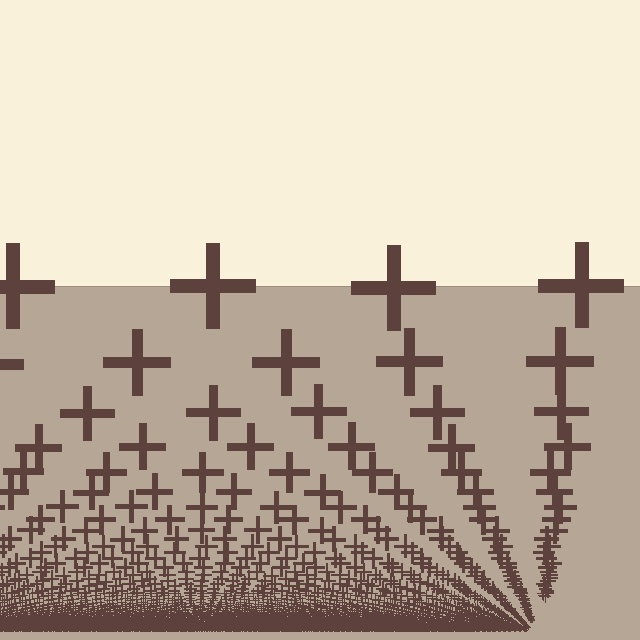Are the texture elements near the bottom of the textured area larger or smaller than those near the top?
Smaller. The gradient is inverted — elements near the bottom are smaller and denser.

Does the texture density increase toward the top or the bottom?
Density increases toward the bottom.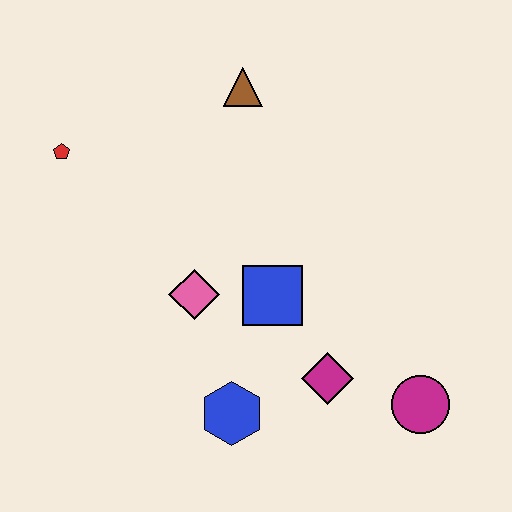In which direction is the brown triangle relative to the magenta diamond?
The brown triangle is above the magenta diamond.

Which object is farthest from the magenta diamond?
The red pentagon is farthest from the magenta diamond.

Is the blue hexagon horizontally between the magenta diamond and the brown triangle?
No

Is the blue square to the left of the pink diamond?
No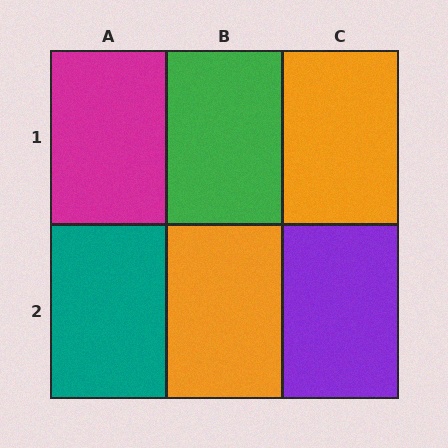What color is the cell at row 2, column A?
Teal.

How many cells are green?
1 cell is green.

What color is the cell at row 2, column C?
Purple.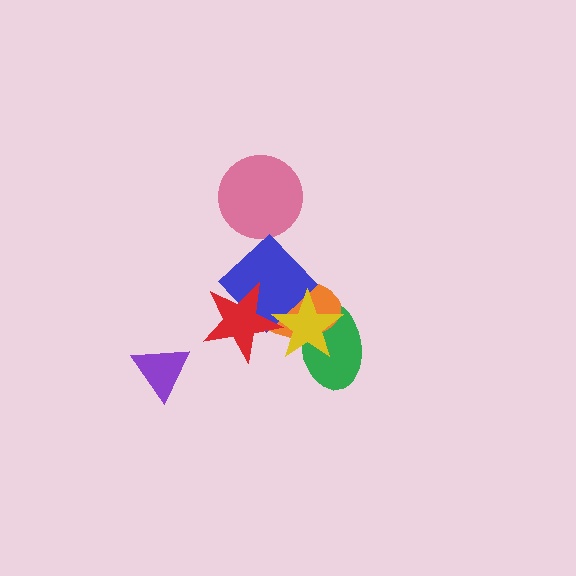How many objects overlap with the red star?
3 objects overlap with the red star.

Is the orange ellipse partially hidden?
Yes, it is partially covered by another shape.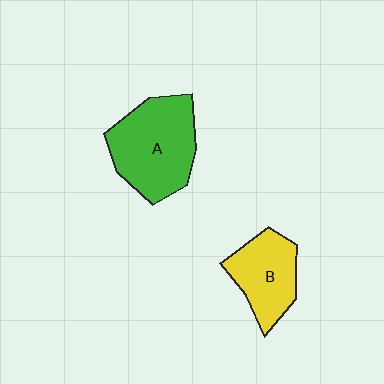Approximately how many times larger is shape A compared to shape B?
Approximately 1.5 times.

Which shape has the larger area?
Shape A (green).